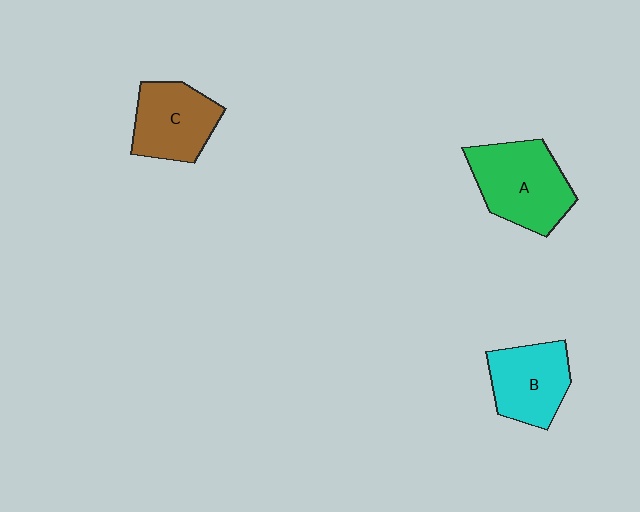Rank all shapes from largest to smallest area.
From largest to smallest: A (green), C (brown), B (cyan).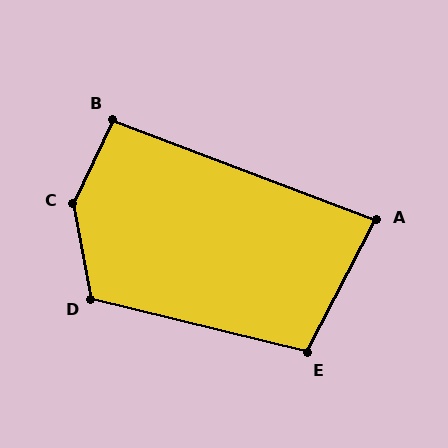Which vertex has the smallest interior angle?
A, at approximately 83 degrees.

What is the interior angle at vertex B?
Approximately 95 degrees (approximately right).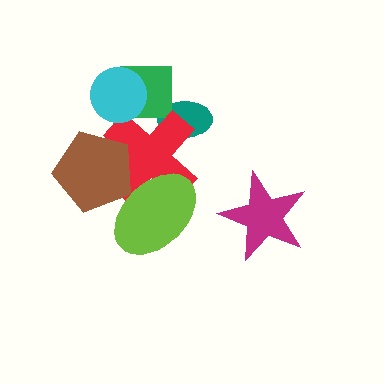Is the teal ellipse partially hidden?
Yes, it is partially covered by another shape.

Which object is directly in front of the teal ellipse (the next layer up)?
The green square is directly in front of the teal ellipse.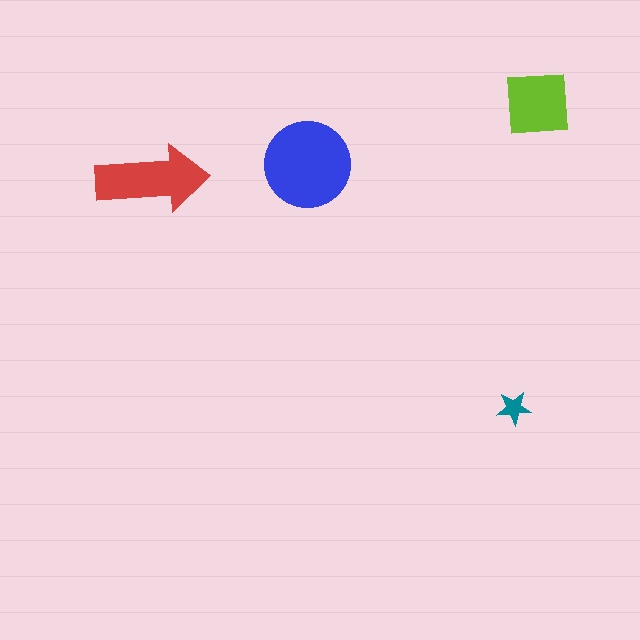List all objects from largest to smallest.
The blue circle, the red arrow, the lime square, the teal star.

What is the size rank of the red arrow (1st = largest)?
2nd.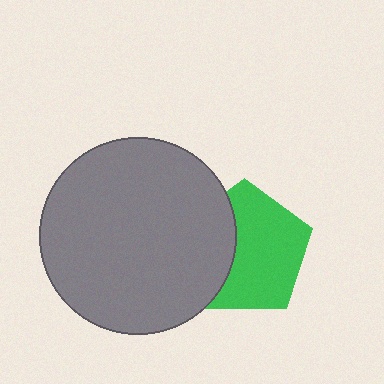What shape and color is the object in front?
The object in front is a gray circle.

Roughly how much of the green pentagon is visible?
Most of it is visible (roughly 65%).